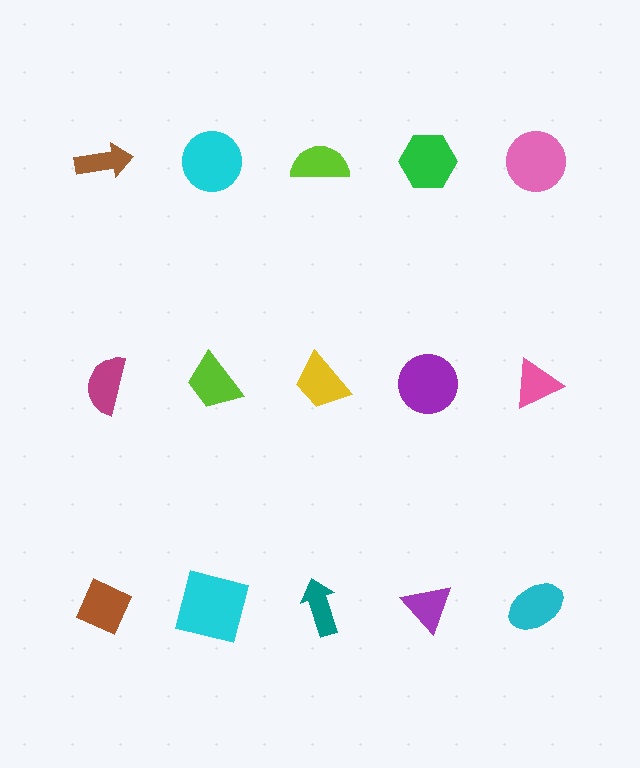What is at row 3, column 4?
A purple triangle.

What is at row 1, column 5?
A pink circle.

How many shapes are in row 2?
5 shapes.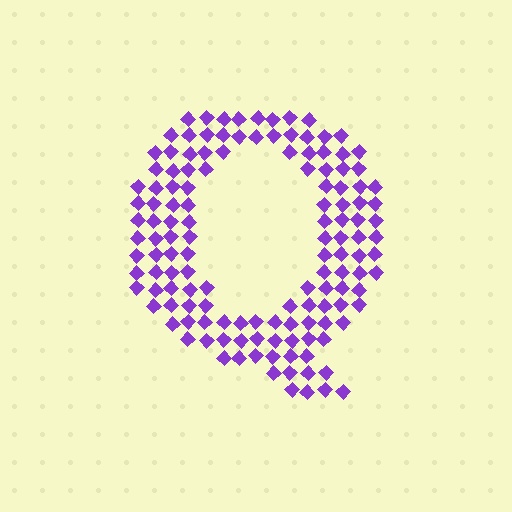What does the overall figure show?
The overall figure shows the letter Q.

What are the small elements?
The small elements are diamonds.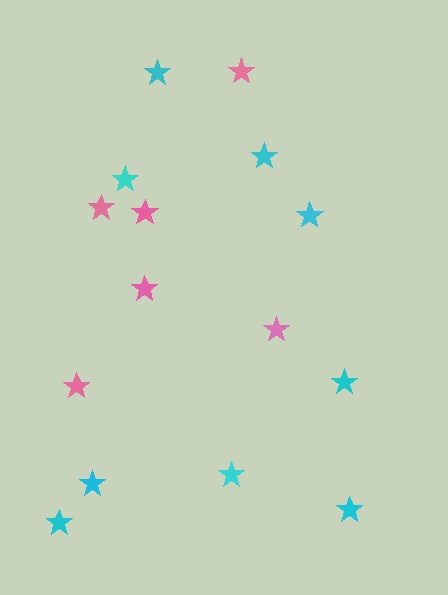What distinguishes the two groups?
There are 2 groups: one group of cyan stars (9) and one group of pink stars (6).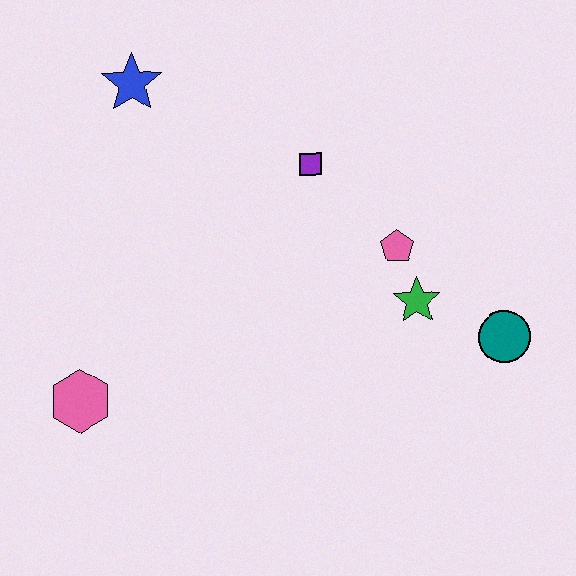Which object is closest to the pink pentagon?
The green star is closest to the pink pentagon.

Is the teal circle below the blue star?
Yes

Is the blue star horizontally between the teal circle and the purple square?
No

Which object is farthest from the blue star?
The teal circle is farthest from the blue star.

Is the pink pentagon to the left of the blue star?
No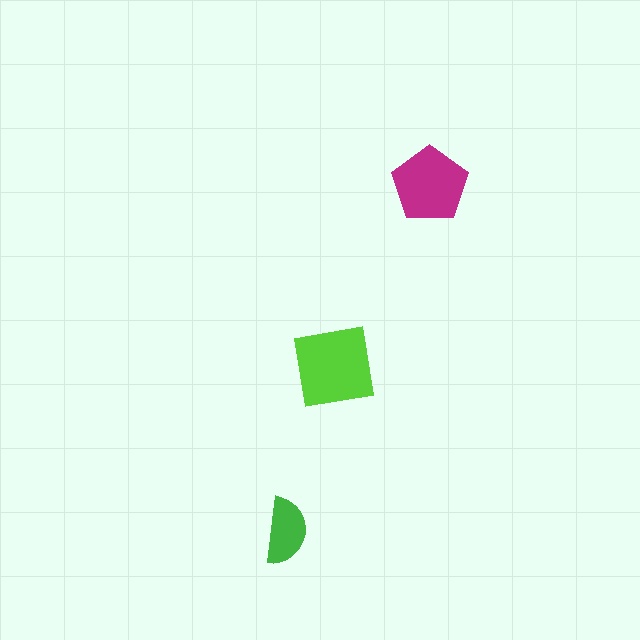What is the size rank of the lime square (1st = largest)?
1st.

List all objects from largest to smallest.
The lime square, the magenta pentagon, the green semicircle.